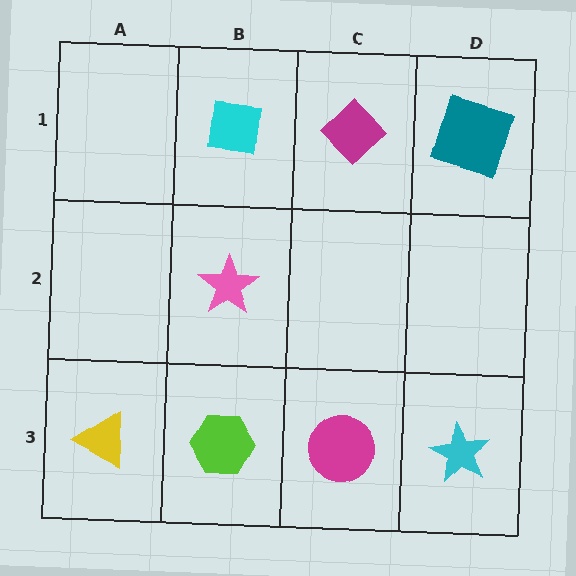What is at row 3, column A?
A yellow triangle.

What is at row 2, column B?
A pink star.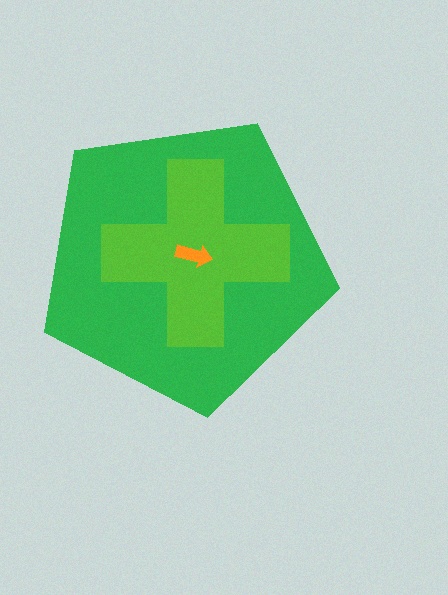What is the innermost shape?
The orange arrow.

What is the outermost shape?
The green pentagon.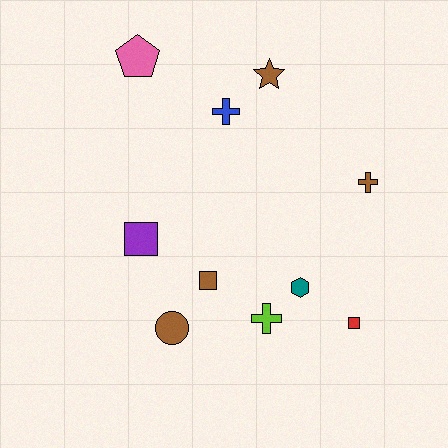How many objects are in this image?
There are 10 objects.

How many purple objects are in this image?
There is 1 purple object.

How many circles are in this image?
There is 1 circle.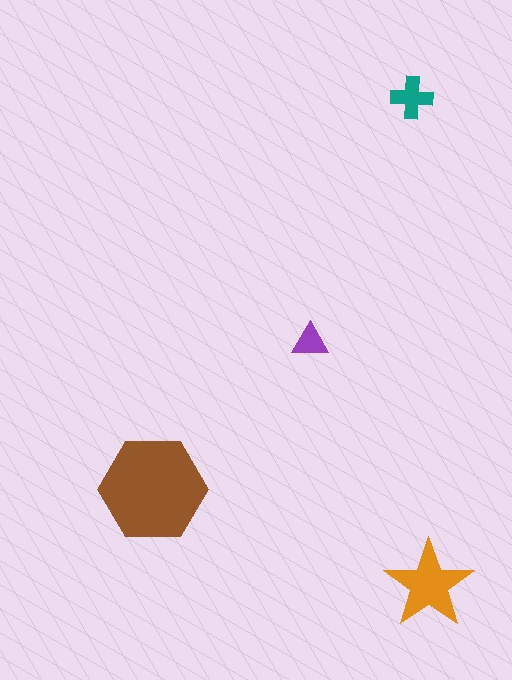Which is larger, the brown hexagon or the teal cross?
The brown hexagon.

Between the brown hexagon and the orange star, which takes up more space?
The brown hexagon.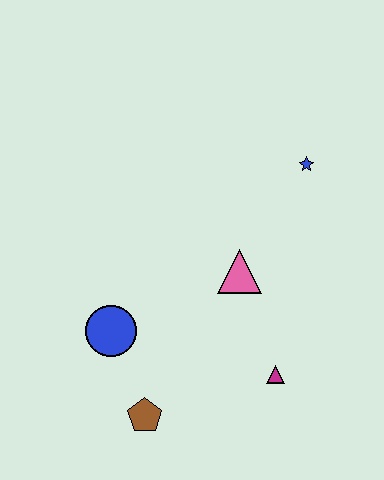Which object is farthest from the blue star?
The brown pentagon is farthest from the blue star.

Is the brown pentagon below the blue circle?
Yes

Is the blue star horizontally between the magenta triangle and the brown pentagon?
No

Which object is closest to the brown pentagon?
The blue circle is closest to the brown pentagon.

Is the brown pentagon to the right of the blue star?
No